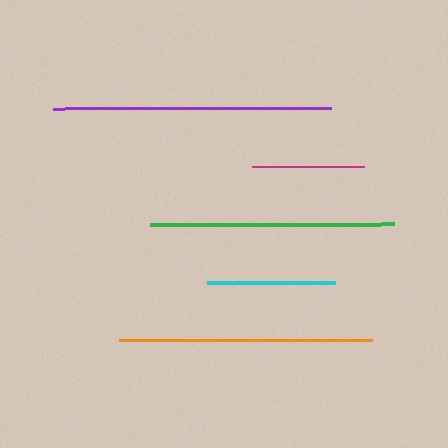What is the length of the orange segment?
The orange segment is approximately 254 pixels long.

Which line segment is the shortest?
The magenta line is the shortest at approximately 111 pixels.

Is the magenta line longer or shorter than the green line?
The green line is longer than the magenta line.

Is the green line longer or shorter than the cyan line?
The green line is longer than the cyan line.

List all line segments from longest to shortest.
From longest to shortest: purple, orange, green, cyan, magenta.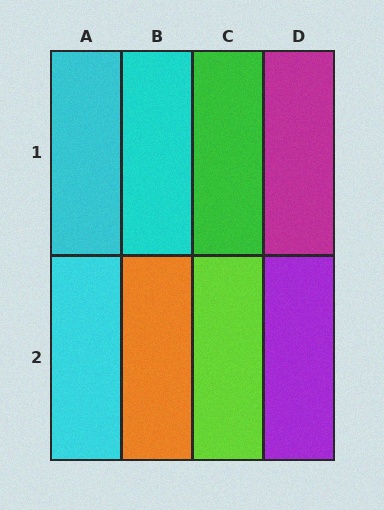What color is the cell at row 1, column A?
Cyan.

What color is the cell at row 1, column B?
Cyan.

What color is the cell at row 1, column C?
Green.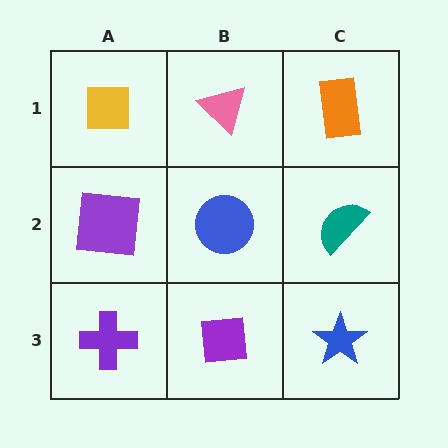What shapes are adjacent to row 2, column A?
A yellow square (row 1, column A), a purple cross (row 3, column A), a blue circle (row 2, column B).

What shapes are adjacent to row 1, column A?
A purple square (row 2, column A), a pink triangle (row 1, column B).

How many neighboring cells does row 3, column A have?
2.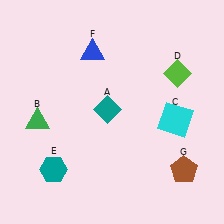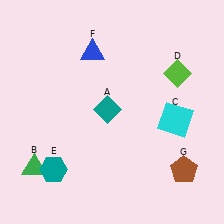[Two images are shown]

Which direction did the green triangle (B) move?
The green triangle (B) moved down.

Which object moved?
The green triangle (B) moved down.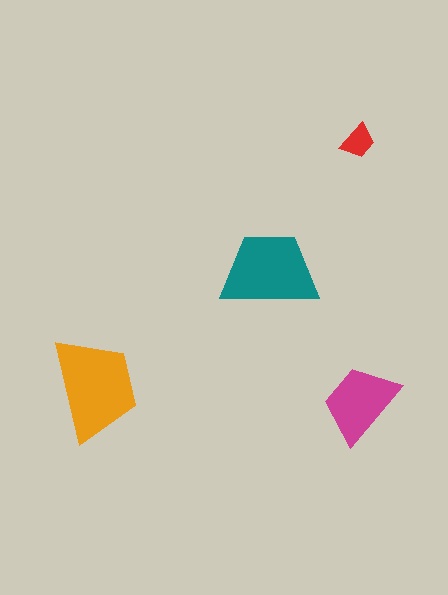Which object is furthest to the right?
The red trapezoid is rightmost.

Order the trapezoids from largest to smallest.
the orange one, the teal one, the magenta one, the red one.